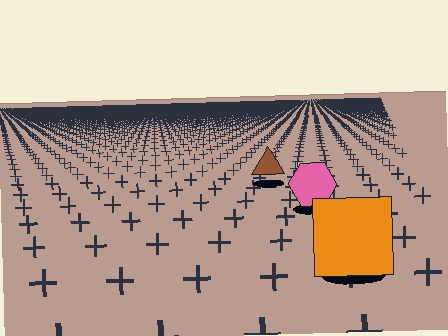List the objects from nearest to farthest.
From nearest to farthest: the orange square, the pink hexagon, the brown triangle.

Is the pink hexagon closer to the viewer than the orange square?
No. The orange square is closer — you can tell from the texture gradient: the ground texture is coarser near it.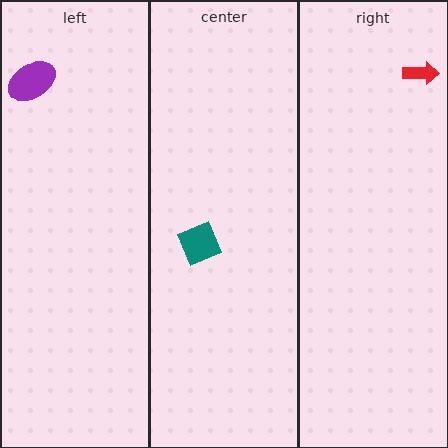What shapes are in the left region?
The purple ellipse.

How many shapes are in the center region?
1.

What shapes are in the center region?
The teal square.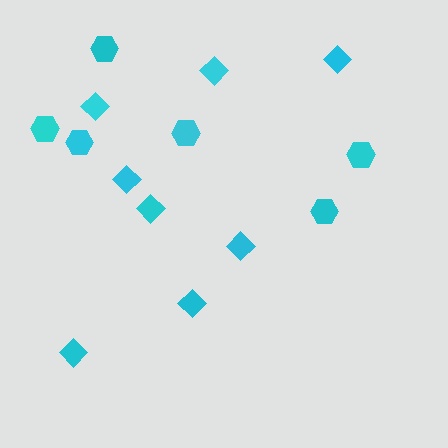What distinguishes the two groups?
There are 2 groups: one group of diamonds (8) and one group of hexagons (6).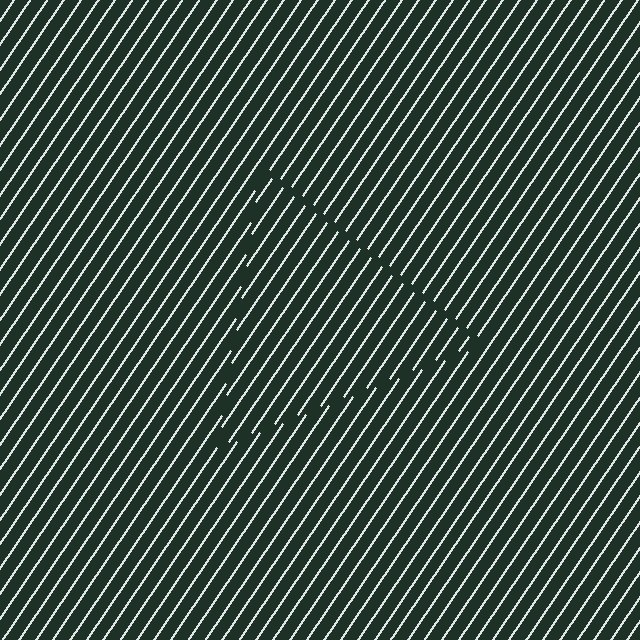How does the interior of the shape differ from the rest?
The interior of the shape contains the same grating, shifted by half a period — the contour is defined by the phase discontinuity where line-ends from the inner and outer gratings abut.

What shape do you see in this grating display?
An illusory triangle. The interior of the shape contains the same grating, shifted by half a period — the contour is defined by the phase discontinuity where line-ends from the inner and outer gratings abut.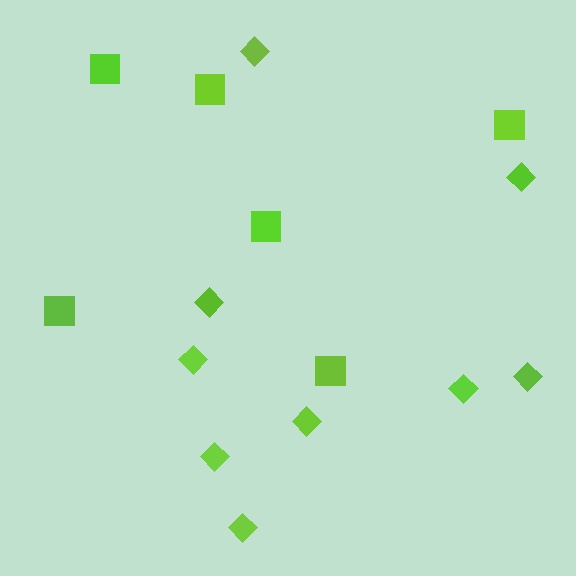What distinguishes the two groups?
There are 2 groups: one group of diamonds (9) and one group of squares (6).